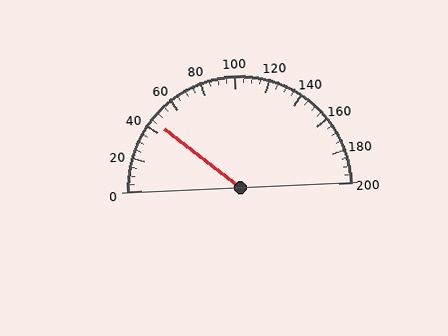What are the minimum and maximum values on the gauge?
The gauge ranges from 0 to 200.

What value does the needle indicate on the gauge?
The needle indicates approximately 45.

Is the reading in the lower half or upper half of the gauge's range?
The reading is in the lower half of the range (0 to 200).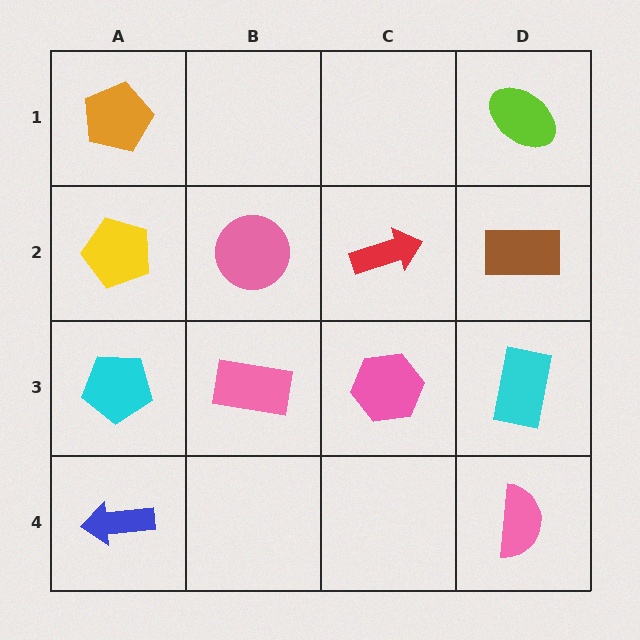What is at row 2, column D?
A brown rectangle.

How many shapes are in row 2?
4 shapes.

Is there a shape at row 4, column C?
No, that cell is empty.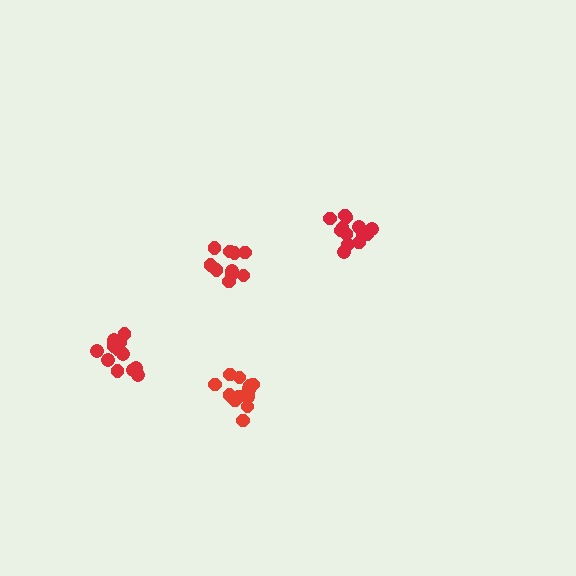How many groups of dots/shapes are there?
There are 4 groups.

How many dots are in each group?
Group 1: 14 dots, Group 2: 10 dots, Group 3: 15 dots, Group 4: 14 dots (53 total).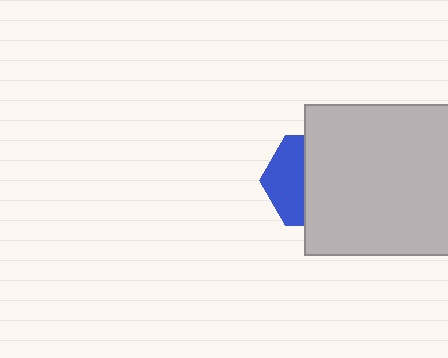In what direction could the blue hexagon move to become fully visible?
The blue hexagon could move left. That would shift it out from behind the light gray square entirely.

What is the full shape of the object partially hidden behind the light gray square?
The partially hidden object is a blue hexagon.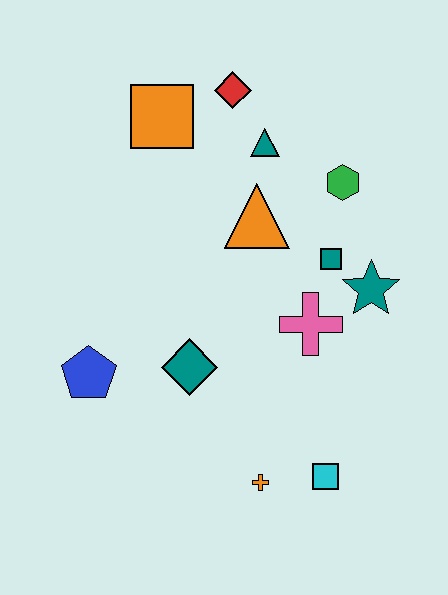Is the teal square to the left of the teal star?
Yes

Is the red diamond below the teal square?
No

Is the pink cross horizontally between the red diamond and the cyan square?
Yes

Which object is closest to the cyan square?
The orange cross is closest to the cyan square.